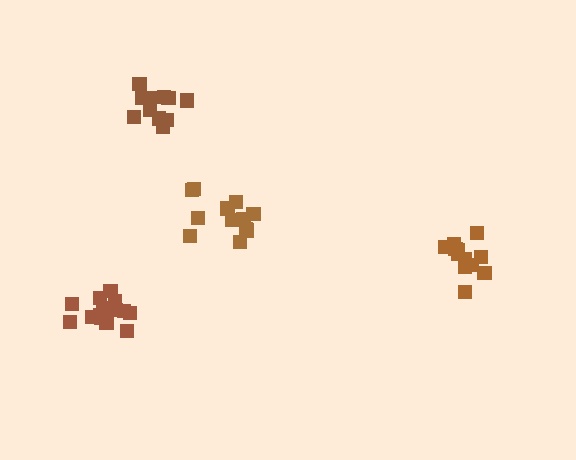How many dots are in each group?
Group 1: 11 dots, Group 2: 12 dots, Group 3: 12 dots, Group 4: 16 dots (51 total).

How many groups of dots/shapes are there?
There are 4 groups.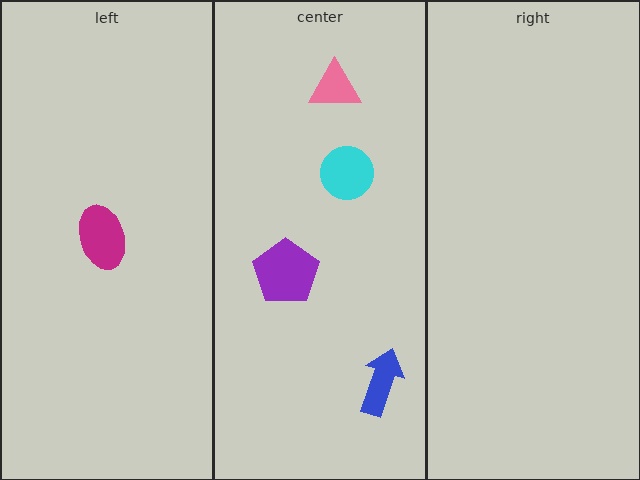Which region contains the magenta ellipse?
The left region.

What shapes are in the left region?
The magenta ellipse.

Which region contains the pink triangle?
The center region.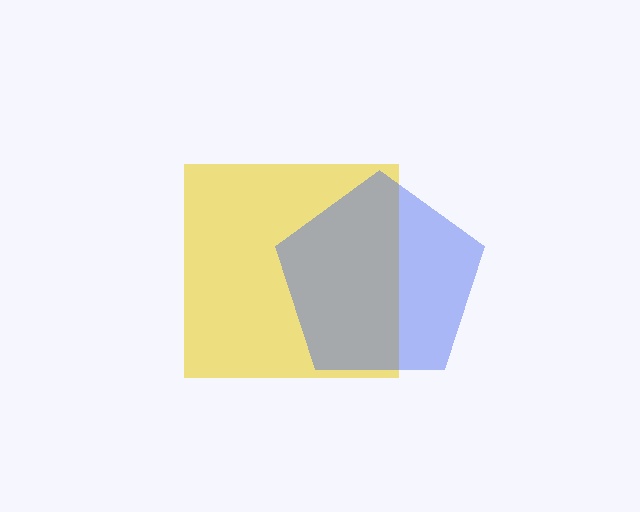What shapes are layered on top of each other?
The layered shapes are: a yellow square, a blue pentagon.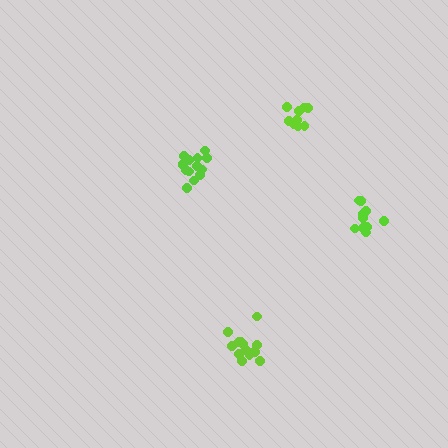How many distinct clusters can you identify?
There are 4 distinct clusters.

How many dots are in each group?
Group 1: 14 dots, Group 2: 10 dots, Group 3: 10 dots, Group 4: 14 dots (48 total).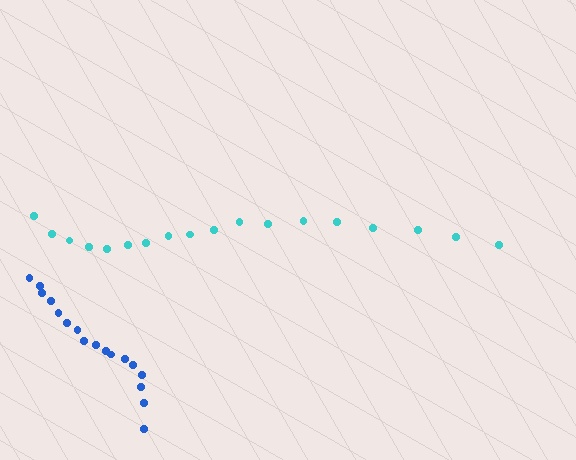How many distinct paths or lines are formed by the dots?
There are 2 distinct paths.